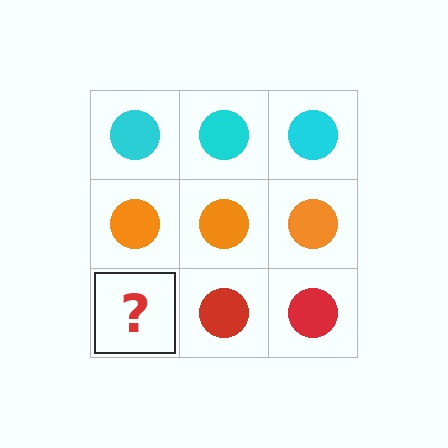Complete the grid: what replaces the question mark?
The question mark should be replaced with a red circle.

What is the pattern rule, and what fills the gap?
The rule is that each row has a consistent color. The gap should be filled with a red circle.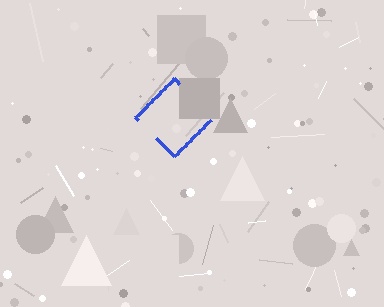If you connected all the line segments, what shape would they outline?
They would outline a diamond.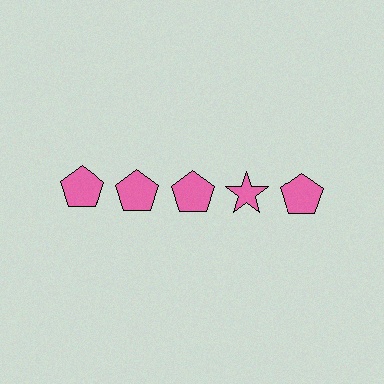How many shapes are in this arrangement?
There are 5 shapes arranged in a grid pattern.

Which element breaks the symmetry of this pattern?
The pink star in the top row, second from right column breaks the symmetry. All other shapes are pink pentagons.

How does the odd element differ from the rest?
It has a different shape: star instead of pentagon.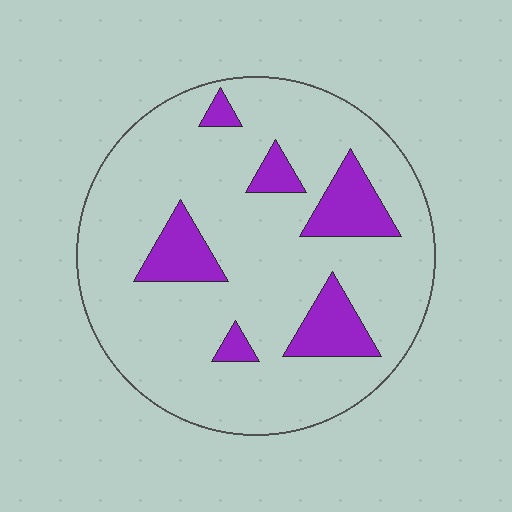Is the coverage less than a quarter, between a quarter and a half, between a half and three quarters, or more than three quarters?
Less than a quarter.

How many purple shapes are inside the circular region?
6.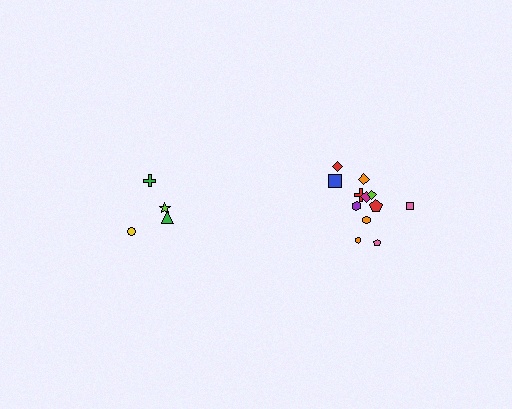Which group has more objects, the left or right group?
The right group.